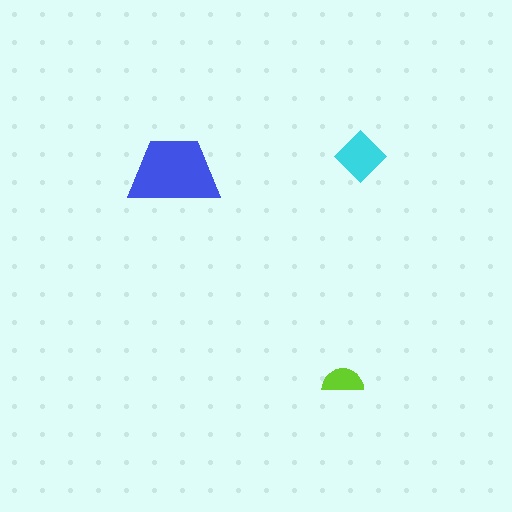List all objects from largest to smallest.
The blue trapezoid, the cyan diamond, the lime semicircle.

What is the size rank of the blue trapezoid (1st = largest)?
1st.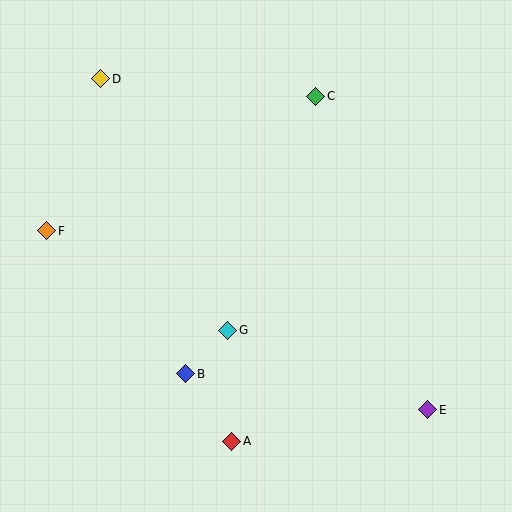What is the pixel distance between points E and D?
The distance between E and D is 465 pixels.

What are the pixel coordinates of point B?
Point B is at (186, 374).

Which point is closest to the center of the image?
Point G at (228, 330) is closest to the center.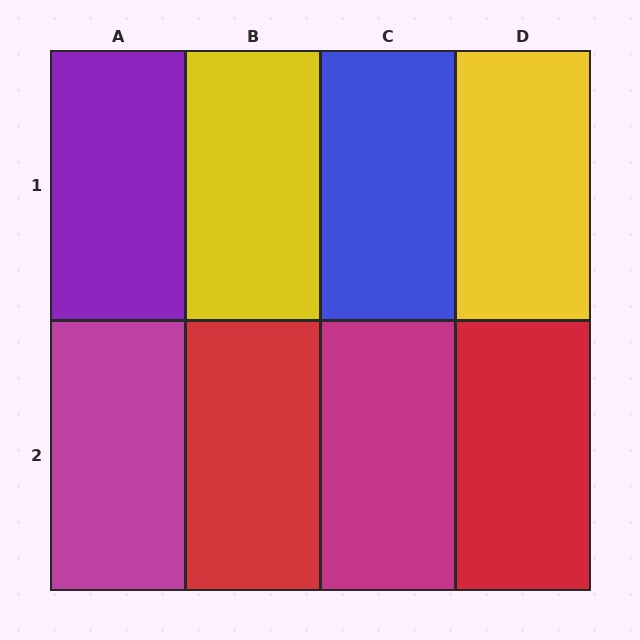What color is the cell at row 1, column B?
Yellow.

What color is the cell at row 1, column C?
Blue.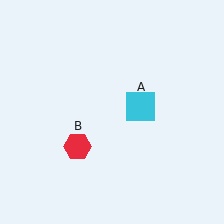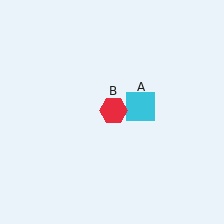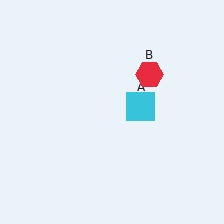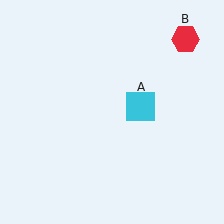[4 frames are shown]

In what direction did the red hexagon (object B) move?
The red hexagon (object B) moved up and to the right.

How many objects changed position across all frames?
1 object changed position: red hexagon (object B).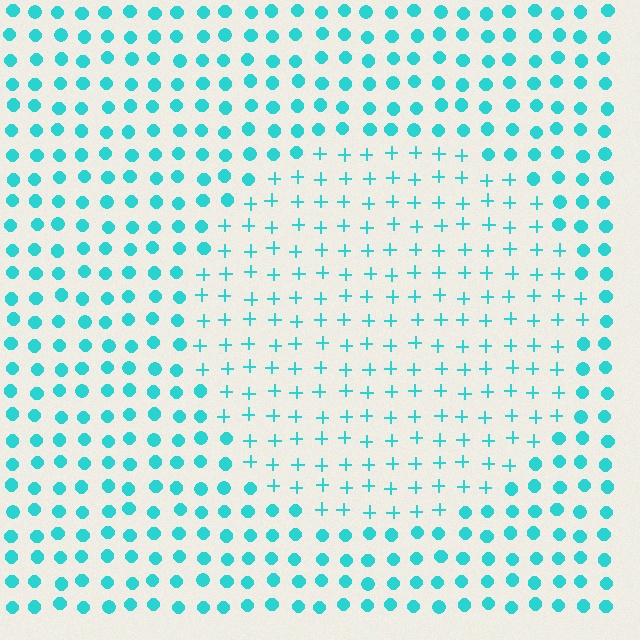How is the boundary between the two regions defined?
The boundary is defined by a change in element shape: plus signs inside vs. circles outside. All elements share the same color and spacing.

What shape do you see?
I see a circle.